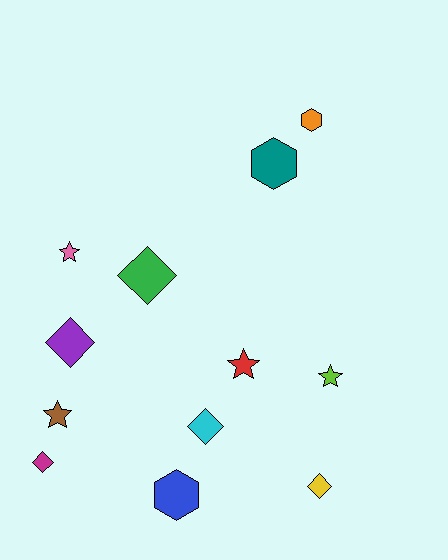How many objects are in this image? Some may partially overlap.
There are 12 objects.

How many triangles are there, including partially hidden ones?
There are no triangles.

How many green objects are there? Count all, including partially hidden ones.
There is 1 green object.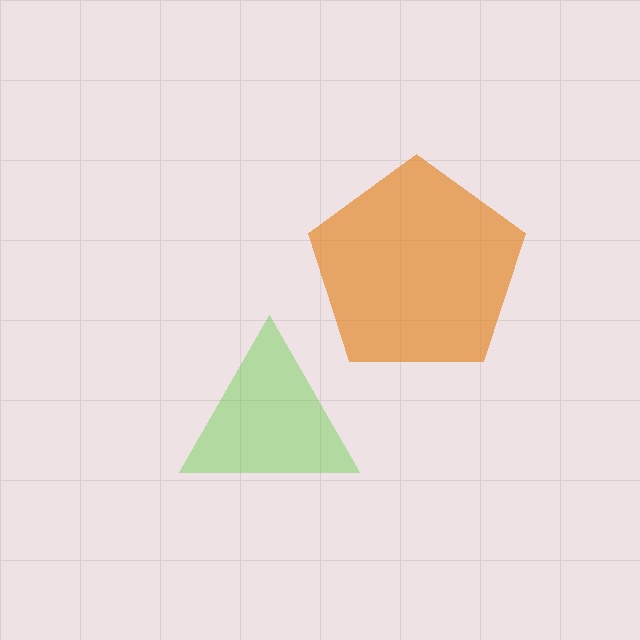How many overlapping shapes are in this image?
There are 2 overlapping shapes in the image.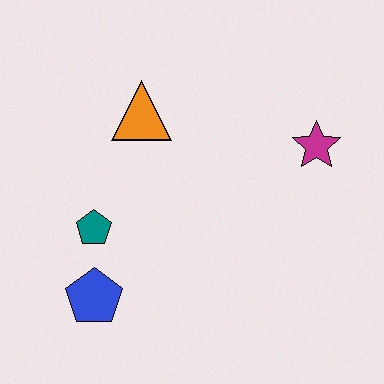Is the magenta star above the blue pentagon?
Yes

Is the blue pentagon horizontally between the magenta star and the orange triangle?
No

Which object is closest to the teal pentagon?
The blue pentagon is closest to the teal pentagon.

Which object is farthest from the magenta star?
The blue pentagon is farthest from the magenta star.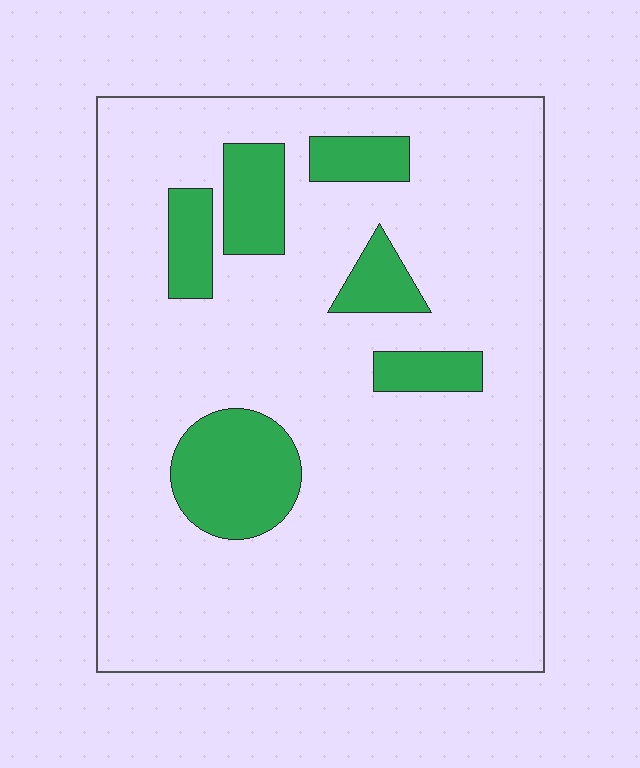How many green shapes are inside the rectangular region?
6.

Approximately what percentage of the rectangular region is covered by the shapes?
Approximately 15%.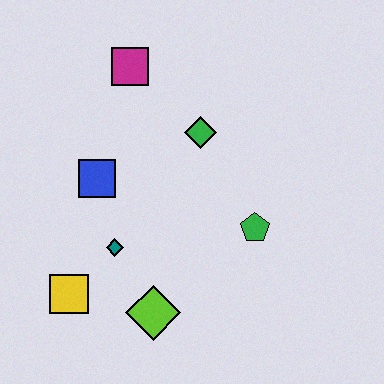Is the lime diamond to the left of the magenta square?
No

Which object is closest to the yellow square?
The teal diamond is closest to the yellow square.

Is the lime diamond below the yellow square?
Yes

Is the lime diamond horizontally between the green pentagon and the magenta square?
Yes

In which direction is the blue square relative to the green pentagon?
The blue square is to the left of the green pentagon.